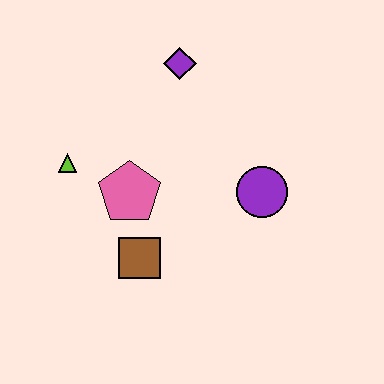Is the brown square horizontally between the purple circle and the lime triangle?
Yes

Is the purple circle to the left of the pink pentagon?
No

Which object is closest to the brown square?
The pink pentagon is closest to the brown square.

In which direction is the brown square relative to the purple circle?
The brown square is to the left of the purple circle.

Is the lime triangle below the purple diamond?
Yes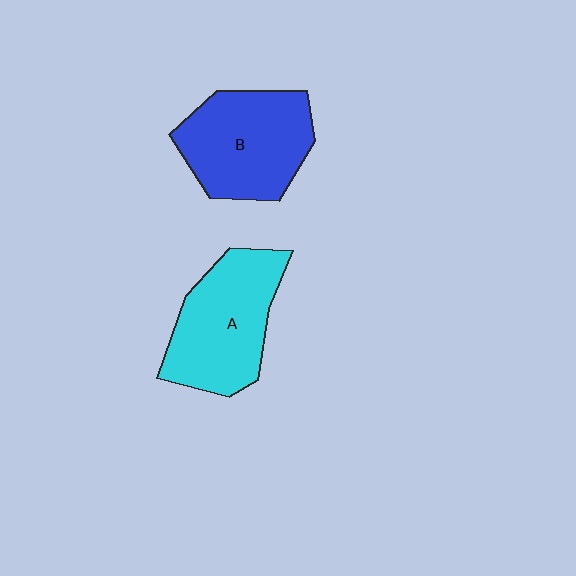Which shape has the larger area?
Shape A (cyan).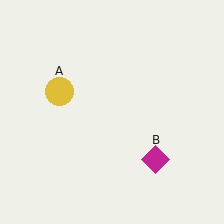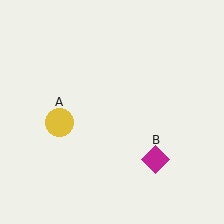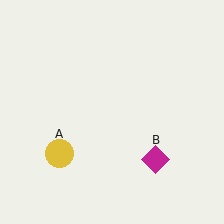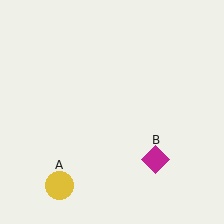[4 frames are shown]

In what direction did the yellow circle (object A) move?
The yellow circle (object A) moved down.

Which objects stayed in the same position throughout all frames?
Magenta diamond (object B) remained stationary.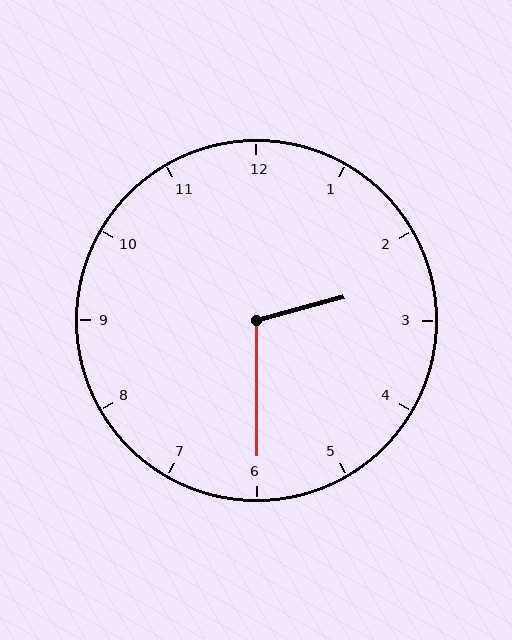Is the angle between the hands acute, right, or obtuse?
It is obtuse.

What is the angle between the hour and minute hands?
Approximately 105 degrees.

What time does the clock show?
2:30.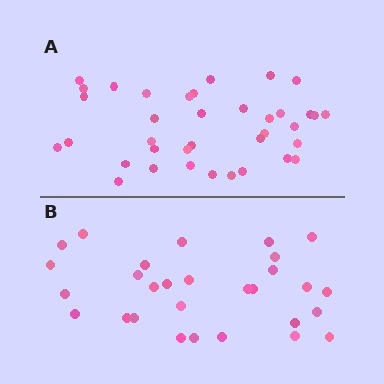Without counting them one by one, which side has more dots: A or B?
Region A (the top region) has more dots.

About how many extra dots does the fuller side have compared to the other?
Region A has roughly 8 or so more dots than region B.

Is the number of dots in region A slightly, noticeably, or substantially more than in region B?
Region A has noticeably more, but not dramatically so. The ratio is roughly 1.3 to 1.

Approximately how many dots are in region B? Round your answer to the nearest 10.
About 30 dots. (The exact count is 29, which rounds to 30.)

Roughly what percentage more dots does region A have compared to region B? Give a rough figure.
About 30% more.